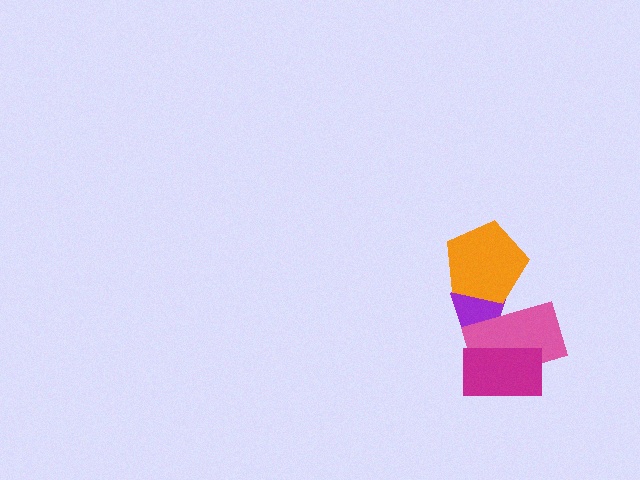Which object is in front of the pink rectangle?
The magenta rectangle is in front of the pink rectangle.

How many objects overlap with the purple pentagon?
2 objects overlap with the purple pentagon.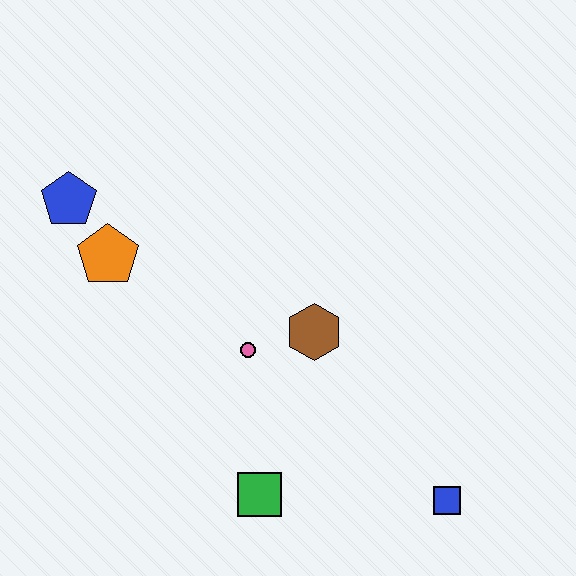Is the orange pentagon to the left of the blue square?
Yes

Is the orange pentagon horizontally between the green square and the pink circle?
No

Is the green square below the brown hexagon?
Yes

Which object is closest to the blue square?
The green square is closest to the blue square.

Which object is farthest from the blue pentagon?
The blue square is farthest from the blue pentagon.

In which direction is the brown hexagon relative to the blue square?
The brown hexagon is above the blue square.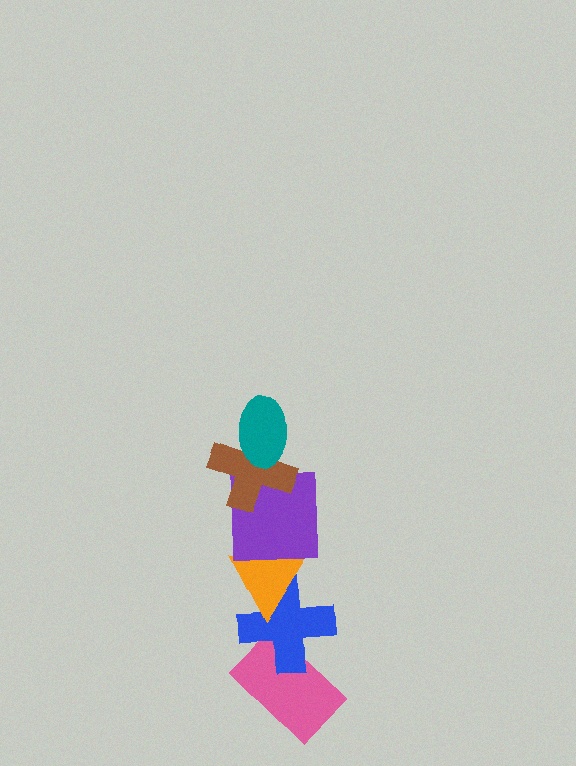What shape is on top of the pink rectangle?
The blue cross is on top of the pink rectangle.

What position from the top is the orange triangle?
The orange triangle is 4th from the top.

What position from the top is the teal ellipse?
The teal ellipse is 1st from the top.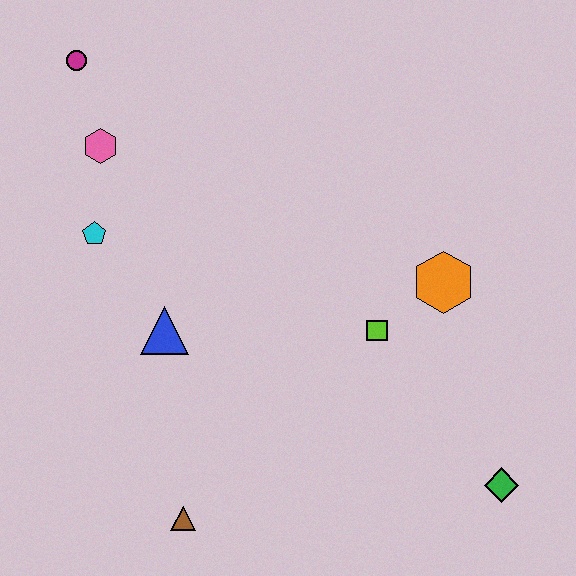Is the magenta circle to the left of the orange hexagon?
Yes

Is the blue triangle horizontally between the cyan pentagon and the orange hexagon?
Yes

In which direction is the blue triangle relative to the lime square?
The blue triangle is to the left of the lime square.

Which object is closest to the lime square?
The orange hexagon is closest to the lime square.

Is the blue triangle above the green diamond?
Yes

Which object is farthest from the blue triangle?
The green diamond is farthest from the blue triangle.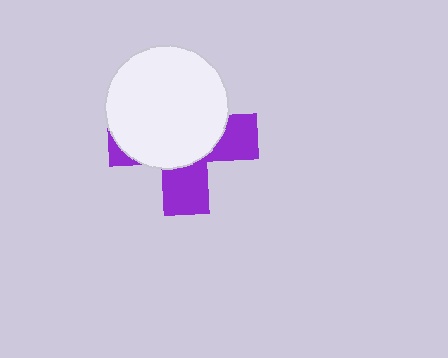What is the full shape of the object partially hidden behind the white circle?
The partially hidden object is a purple cross.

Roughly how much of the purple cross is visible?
A small part of it is visible (roughly 39%).